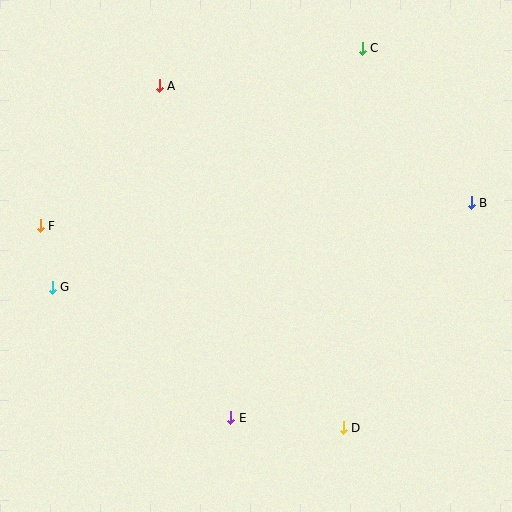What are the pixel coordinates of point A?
Point A is at (159, 86).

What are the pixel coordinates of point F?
Point F is at (40, 226).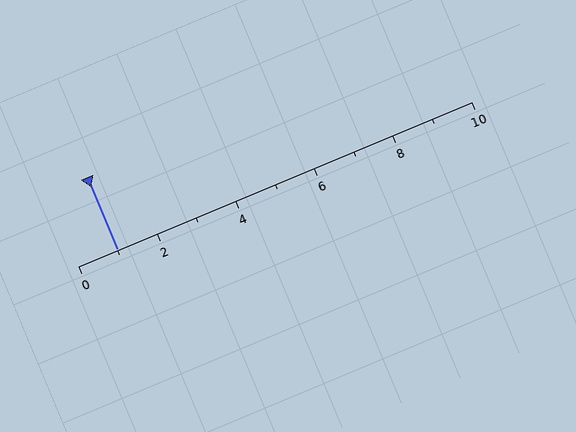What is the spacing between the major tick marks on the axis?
The major ticks are spaced 2 apart.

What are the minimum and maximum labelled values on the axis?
The axis runs from 0 to 10.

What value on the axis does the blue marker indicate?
The marker indicates approximately 1.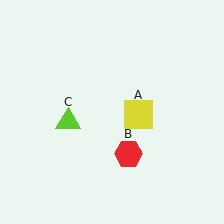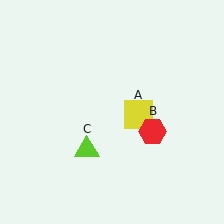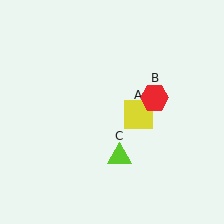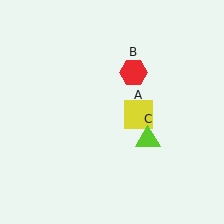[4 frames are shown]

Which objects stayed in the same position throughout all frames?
Yellow square (object A) remained stationary.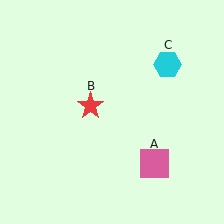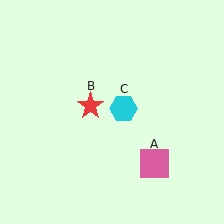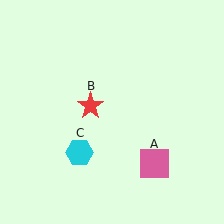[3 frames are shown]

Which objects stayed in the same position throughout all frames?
Pink square (object A) and red star (object B) remained stationary.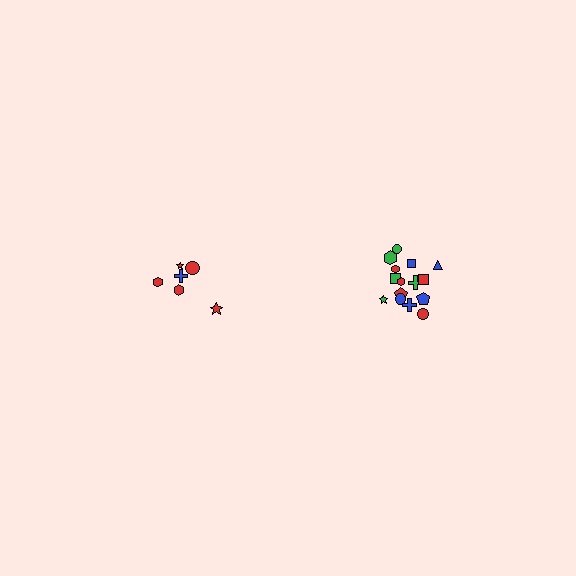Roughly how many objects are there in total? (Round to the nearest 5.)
Roughly 20 objects in total.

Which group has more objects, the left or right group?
The right group.